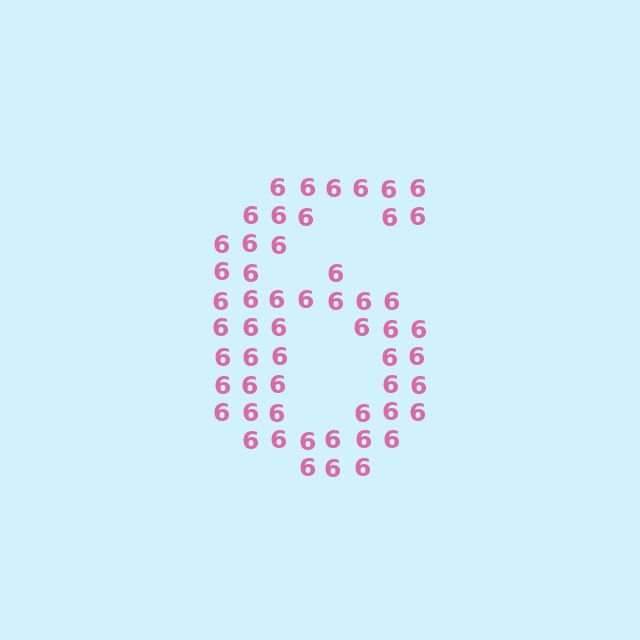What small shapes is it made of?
It is made of small digit 6's.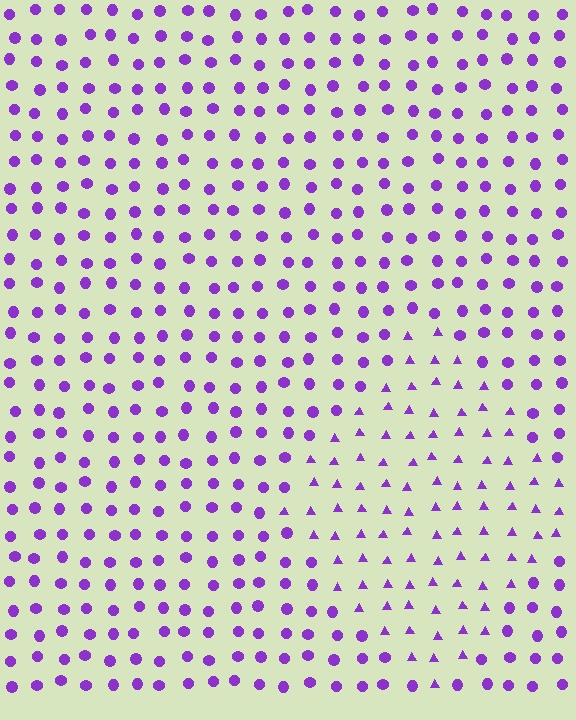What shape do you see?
I see a diamond.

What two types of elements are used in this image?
The image uses triangles inside the diamond region and circles outside it.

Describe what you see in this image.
The image is filled with small purple elements arranged in a uniform grid. A diamond-shaped region contains triangles, while the surrounding area contains circles. The boundary is defined purely by the change in element shape.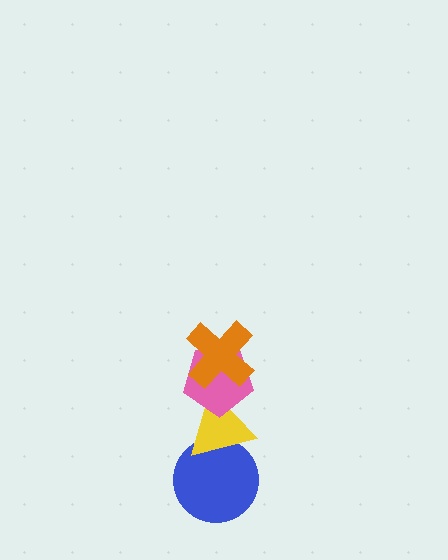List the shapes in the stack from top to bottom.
From top to bottom: the orange cross, the pink pentagon, the yellow triangle, the blue circle.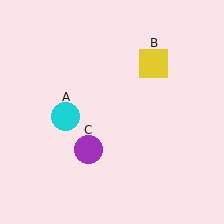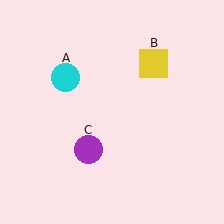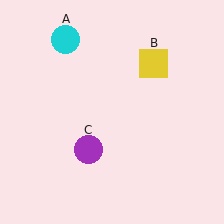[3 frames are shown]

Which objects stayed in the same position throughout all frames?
Yellow square (object B) and purple circle (object C) remained stationary.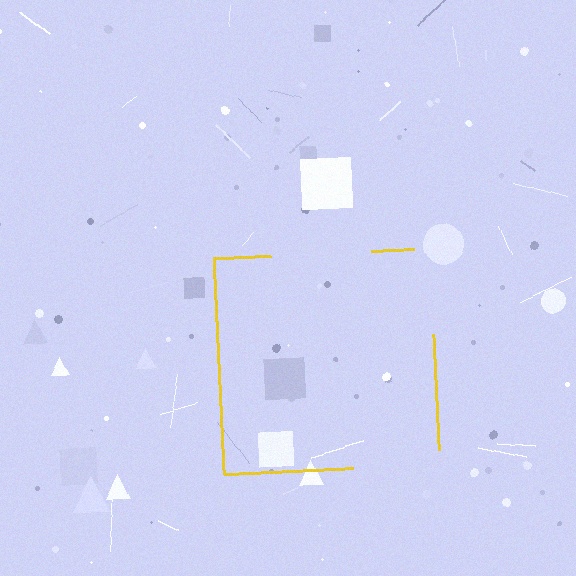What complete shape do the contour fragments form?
The contour fragments form a square.